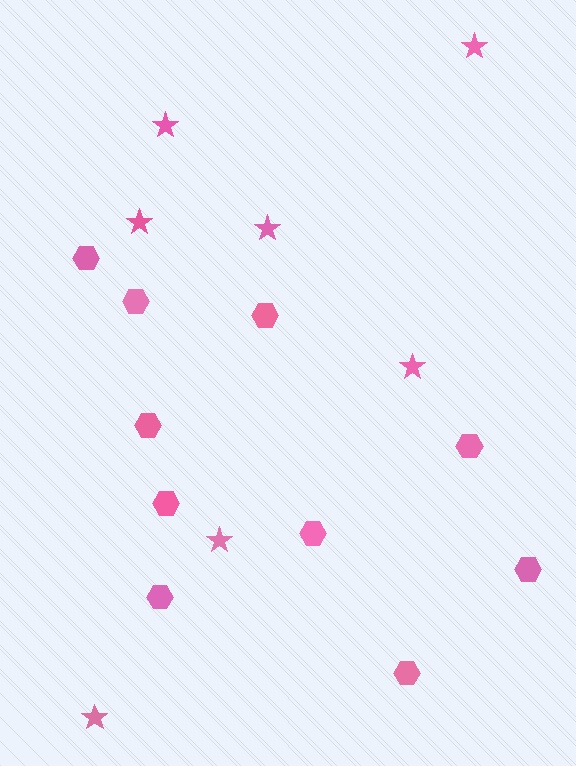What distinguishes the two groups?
There are 2 groups: one group of hexagons (10) and one group of stars (7).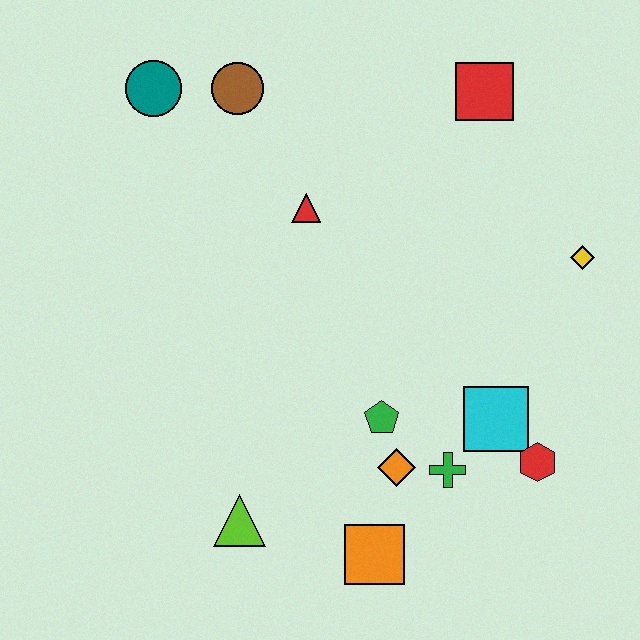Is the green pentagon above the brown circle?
No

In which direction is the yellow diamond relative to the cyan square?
The yellow diamond is above the cyan square.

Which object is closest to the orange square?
The orange diamond is closest to the orange square.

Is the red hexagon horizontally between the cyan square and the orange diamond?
No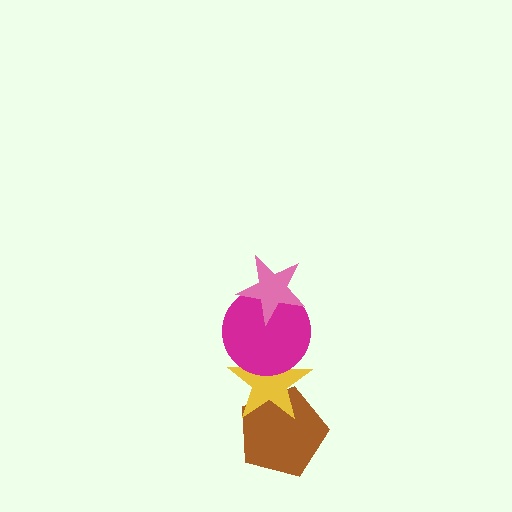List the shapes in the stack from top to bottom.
From top to bottom: the pink star, the magenta circle, the yellow star, the brown pentagon.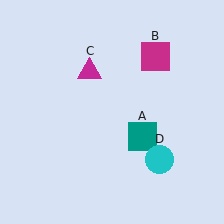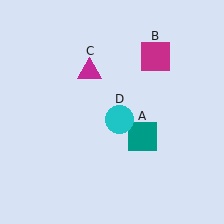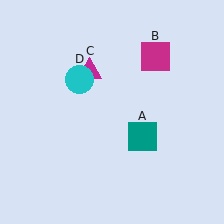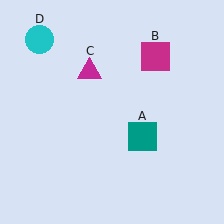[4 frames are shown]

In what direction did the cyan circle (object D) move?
The cyan circle (object D) moved up and to the left.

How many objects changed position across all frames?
1 object changed position: cyan circle (object D).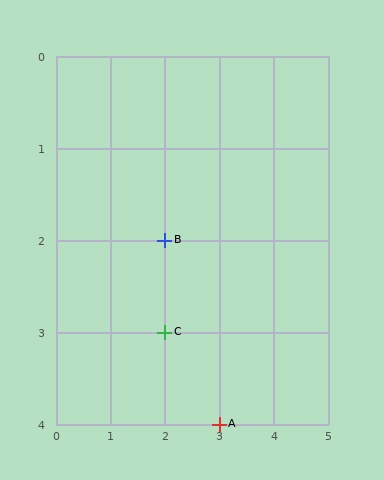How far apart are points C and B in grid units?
Points C and B are 1 row apart.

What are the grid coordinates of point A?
Point A is at grid coordinates (3, 4).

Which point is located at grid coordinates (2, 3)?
Point C is at (2, 3).